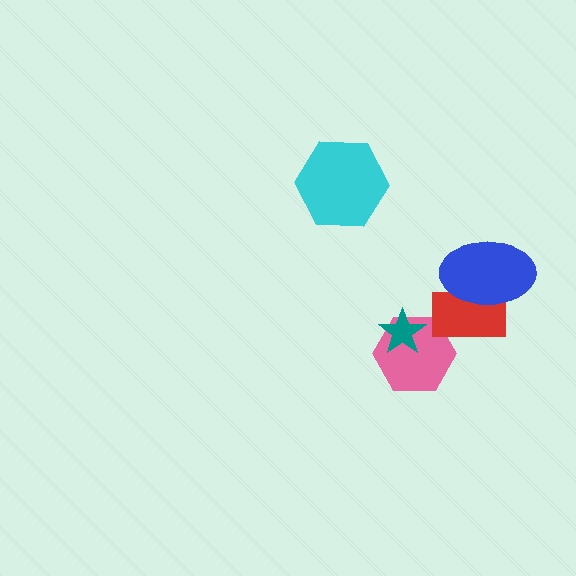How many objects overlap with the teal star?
1 object overlaps with the teal star.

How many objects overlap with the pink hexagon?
2 objects overlap with the pink hexagon.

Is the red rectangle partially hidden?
Yes, it is partially covered by another shape.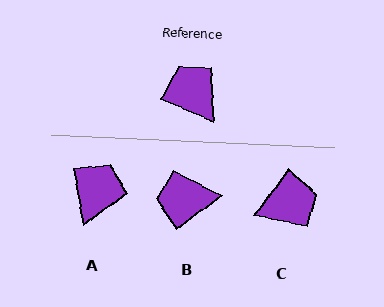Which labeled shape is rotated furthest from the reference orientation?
C, about 103 degrees away.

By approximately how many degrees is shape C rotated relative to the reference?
Approximately 103 degrees clockwise.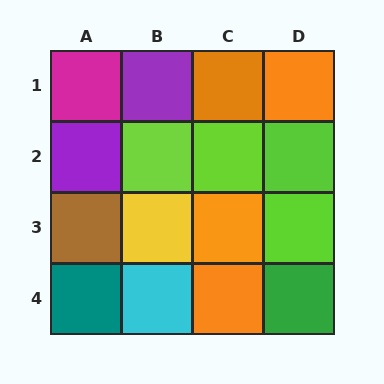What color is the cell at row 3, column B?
Yellow.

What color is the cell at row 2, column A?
Purple.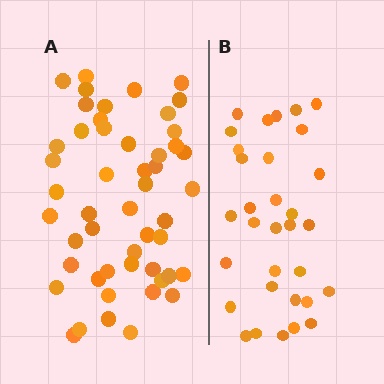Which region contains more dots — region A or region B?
Region A (the left region) has more dots.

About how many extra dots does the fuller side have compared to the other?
Region A has approximately 20 more dots than region B.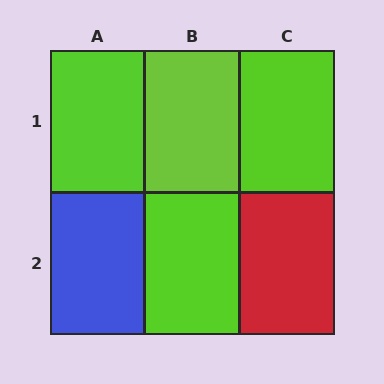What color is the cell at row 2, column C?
Red.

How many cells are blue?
1 cell is blue.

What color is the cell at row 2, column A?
Blue.